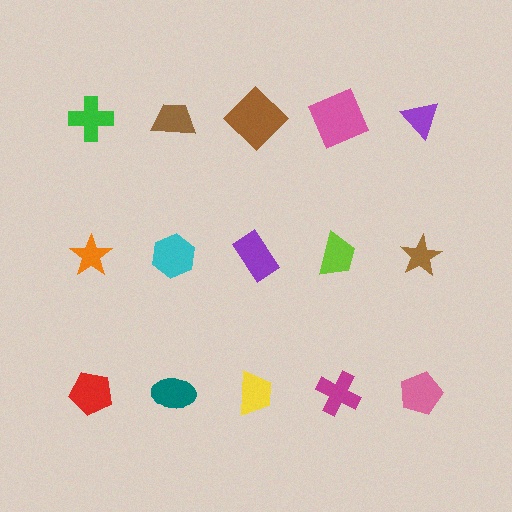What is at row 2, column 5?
A brown star.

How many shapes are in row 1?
5 shapes.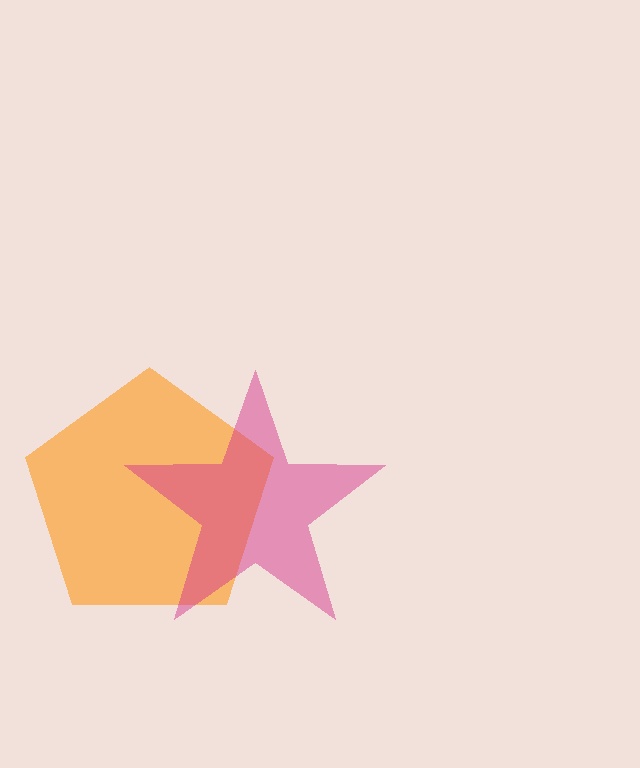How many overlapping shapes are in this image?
There are 2 overlapping shapes in the image.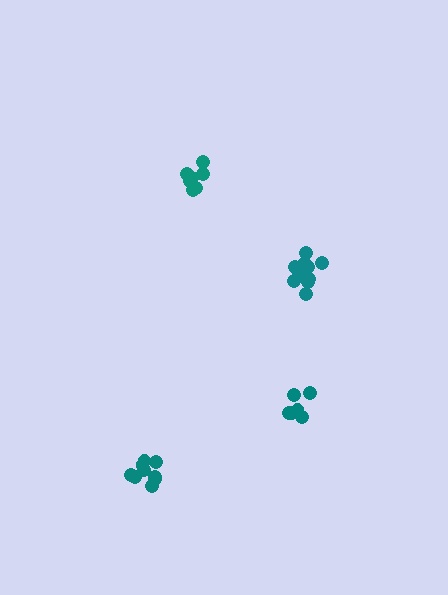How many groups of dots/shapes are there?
There are 4 groups.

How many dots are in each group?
Group 1: 12 dots, Group 2: 8 dots, Group 3: 9 dots, Group 4: 6 dots (35 total).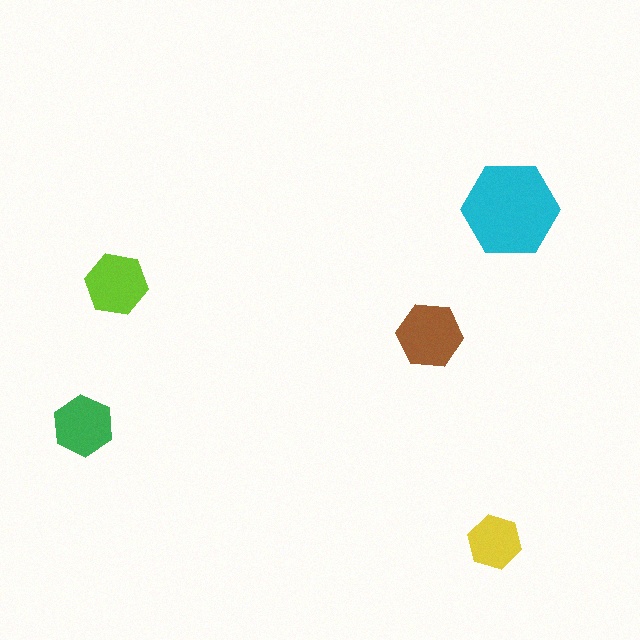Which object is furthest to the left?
The green hexagon is leftmost.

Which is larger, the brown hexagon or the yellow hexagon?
The brown one.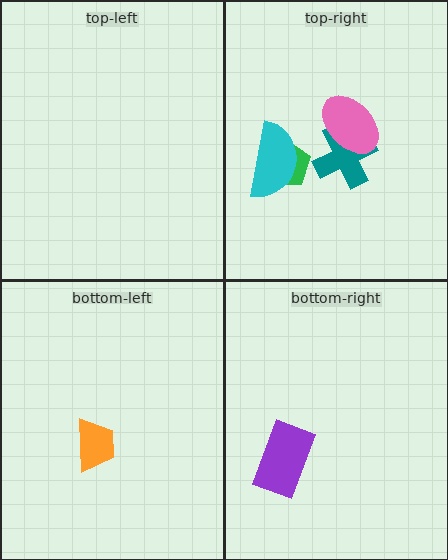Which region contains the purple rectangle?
The bottom-right region.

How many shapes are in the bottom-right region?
1.